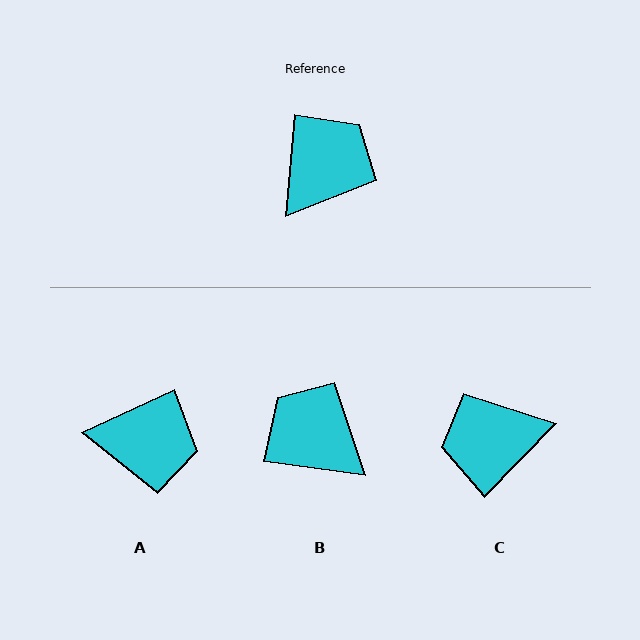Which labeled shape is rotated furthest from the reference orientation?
C, about 140 degrees away.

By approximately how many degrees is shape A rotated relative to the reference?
Approximately 60 degrees clockwise.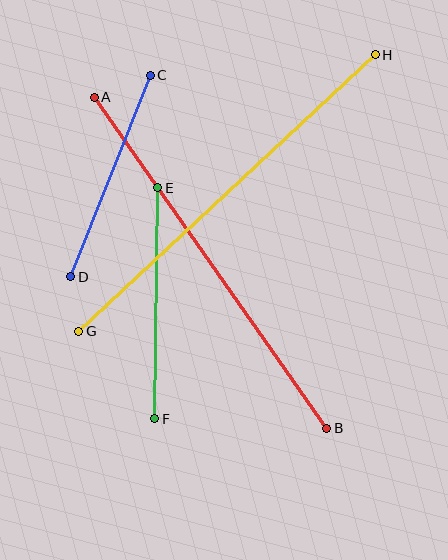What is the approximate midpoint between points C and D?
The midpoint is at approximately (110, 176) pixels.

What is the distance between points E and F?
The distance is approximately 231 pixels.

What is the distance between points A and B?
The distance is approximately 404 pixels.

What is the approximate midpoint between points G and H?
The midpoint is at approximately (227, 193) pixels.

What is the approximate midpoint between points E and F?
The midpoint is at approximately (156, 303) pixels.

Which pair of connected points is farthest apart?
Points G and H are farthest apart.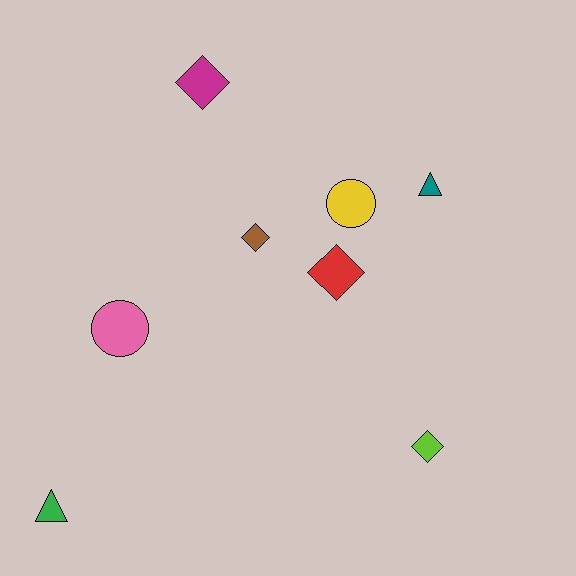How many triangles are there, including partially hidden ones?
There are 2 triangles.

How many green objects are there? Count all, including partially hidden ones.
There is 1 green object.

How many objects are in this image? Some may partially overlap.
There are 8 objects.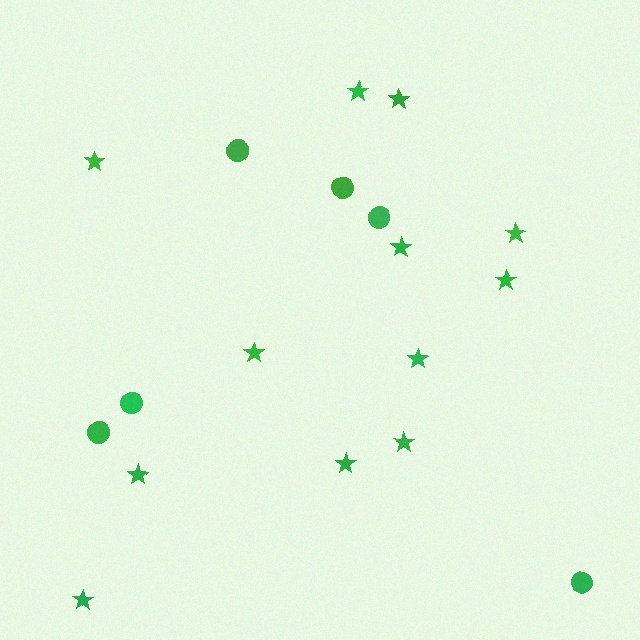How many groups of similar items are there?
There are 2 groups: one group of circles (6) and one group of stars (12).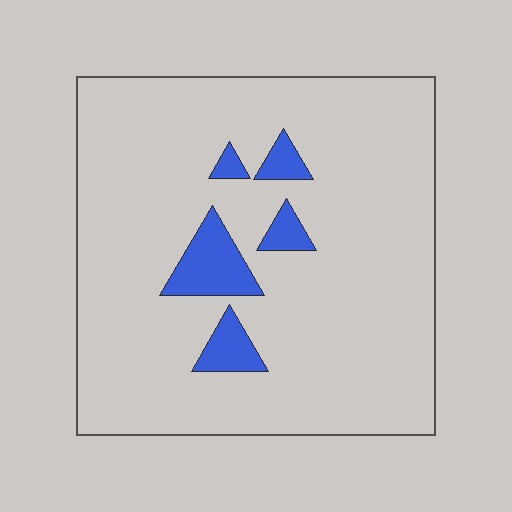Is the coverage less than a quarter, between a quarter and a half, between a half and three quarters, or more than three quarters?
Less than a quarter.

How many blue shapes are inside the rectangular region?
5.